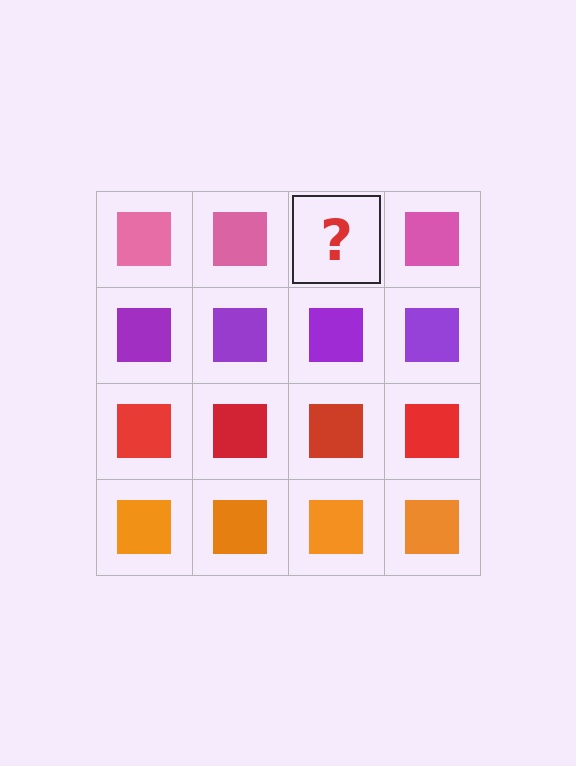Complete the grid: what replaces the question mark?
The question mark should be replaced with a pink square.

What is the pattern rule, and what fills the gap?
The rule is that each row has a consistent color. The gap should be filled with a pink square.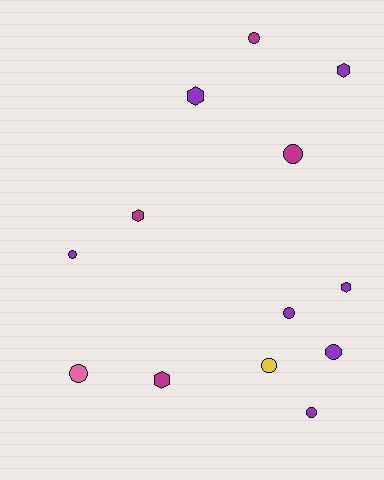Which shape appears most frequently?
Circle, with 8 objects.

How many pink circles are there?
There is 1 pink circle.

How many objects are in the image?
There are 13 objects.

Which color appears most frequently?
Purple, with 7 objects.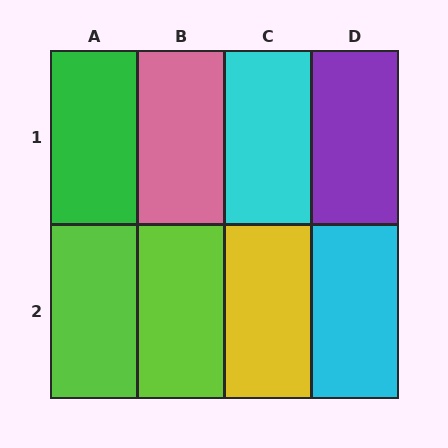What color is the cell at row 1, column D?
Purple.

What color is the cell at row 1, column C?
Cyan.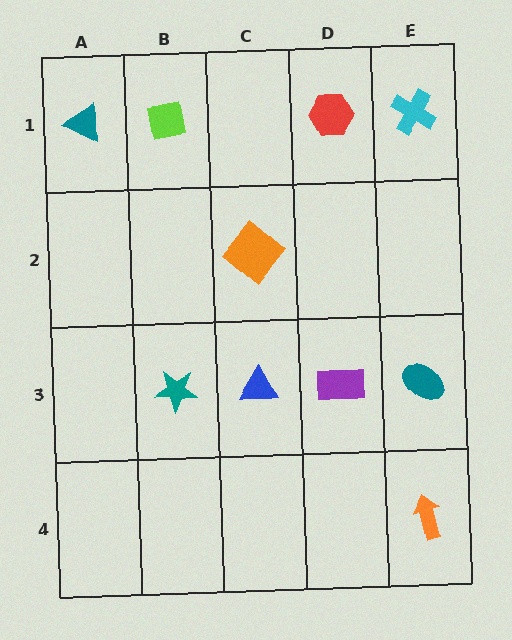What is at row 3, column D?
A purple rectangle.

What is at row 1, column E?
A cyan cross.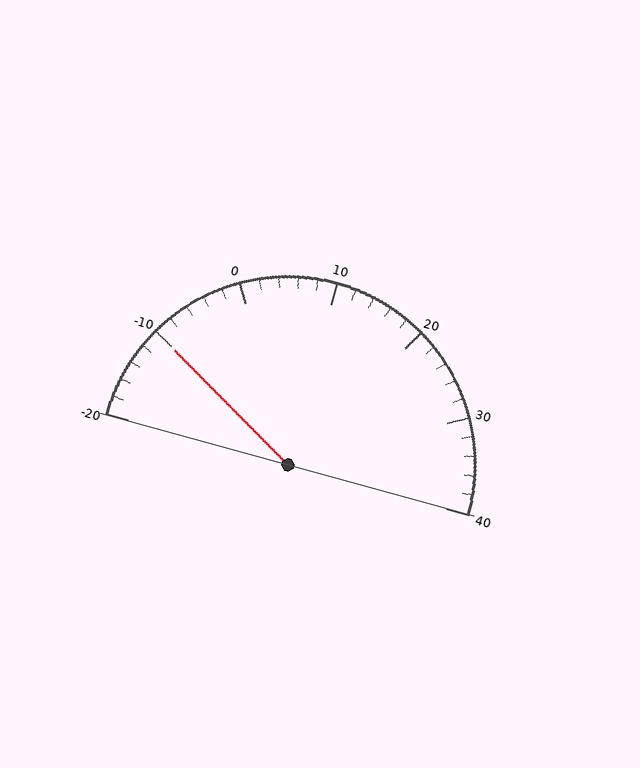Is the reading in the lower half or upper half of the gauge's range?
The reading is in the lower half of the range (-20 to 40).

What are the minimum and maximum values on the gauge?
The gauge ranges from -20 to 40.